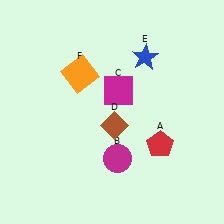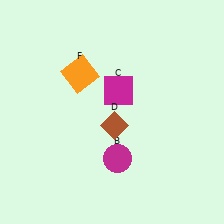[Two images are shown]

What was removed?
The red pentagon (A), the blue star (E) were removed in Image 2.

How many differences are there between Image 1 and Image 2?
There are 2 differences between the two images.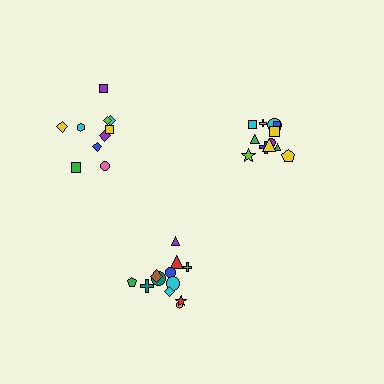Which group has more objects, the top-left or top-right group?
The top-right group.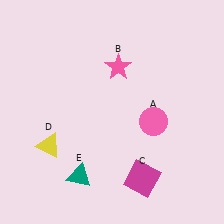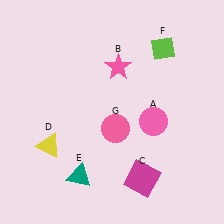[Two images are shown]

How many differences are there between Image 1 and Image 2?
There are 2 differences between the two images.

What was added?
A lime diamond (F), a pink circle (G) were added in Image 2.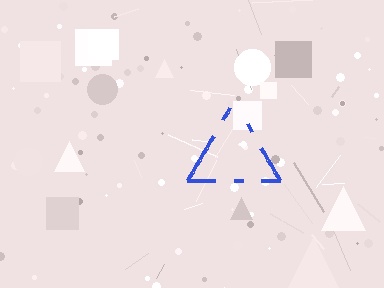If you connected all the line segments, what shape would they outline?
They would outline a triangle.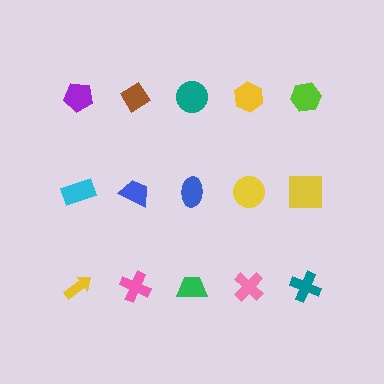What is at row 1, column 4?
A yellow hexagon.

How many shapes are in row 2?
5 shapes.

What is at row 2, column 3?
A blue ellipse.